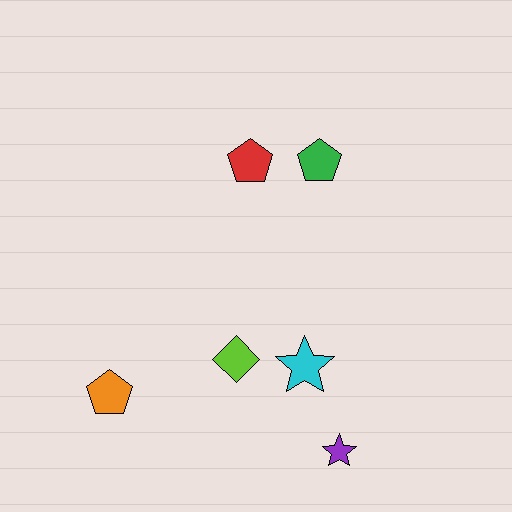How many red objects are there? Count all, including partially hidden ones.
There is 1 red object.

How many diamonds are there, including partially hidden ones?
There is 1 diamond.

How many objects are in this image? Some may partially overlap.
There are 6 objects.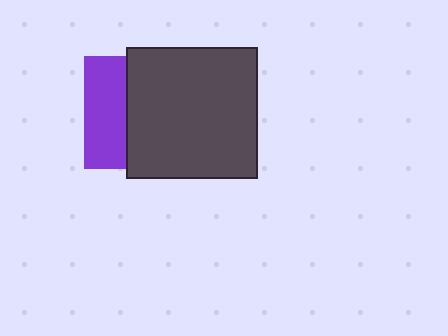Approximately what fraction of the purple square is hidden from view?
Roughly 63% of the purple square is hidden behind the dark gray square.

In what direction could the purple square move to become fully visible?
The purple square could move left. That would shift it out from behind the dark gray square entirely.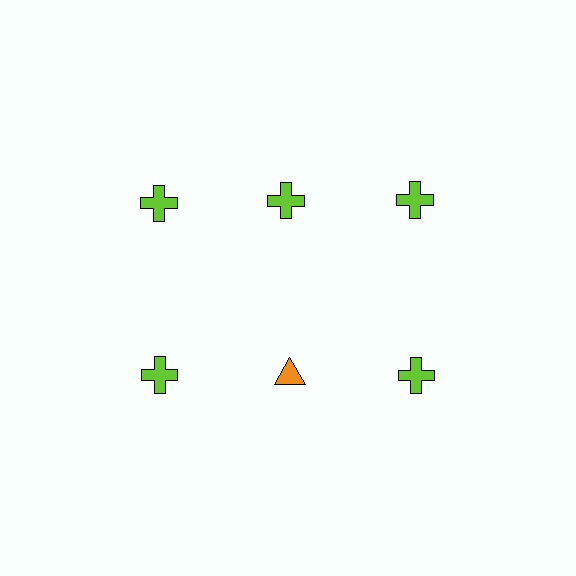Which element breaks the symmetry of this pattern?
The orange triangle in the second row, second from left column breaks the symmetry. All other shapes are lime crosses.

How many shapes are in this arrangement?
There are 6 shapes arranged in a grid pattern.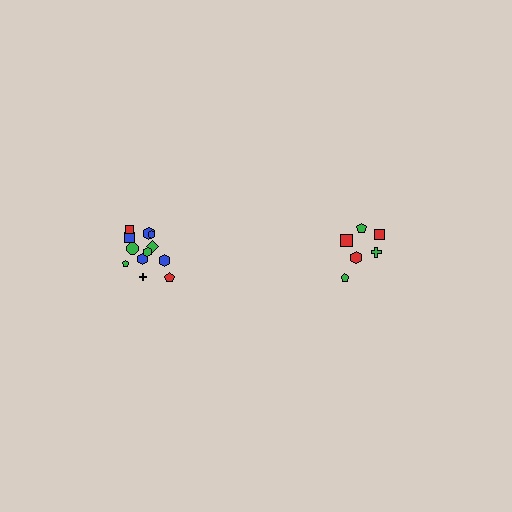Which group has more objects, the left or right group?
The left group.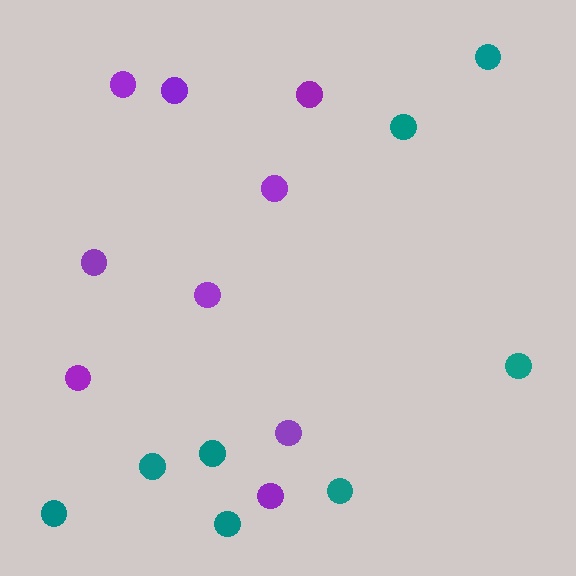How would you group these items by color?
There are 2 groups: one group of teal circles (8) and one group of purple circles (9).